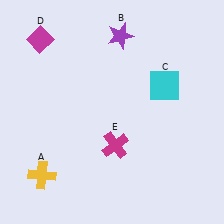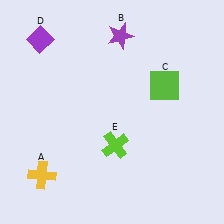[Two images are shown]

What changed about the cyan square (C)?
In Image 1, C is cyan. In Image 2, it changed to lime.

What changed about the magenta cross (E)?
In Image 1, E is magenta. In Image 2, it changed to lime.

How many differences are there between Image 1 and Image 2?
There are 3 differences between the two images.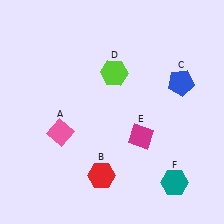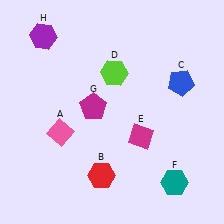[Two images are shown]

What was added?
A magenta pentagon (G), a purple hexagon (H) were added in Image 2.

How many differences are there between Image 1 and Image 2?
There are 2 differences between the two images.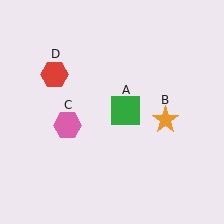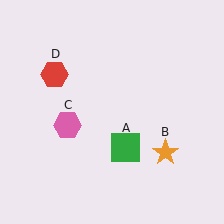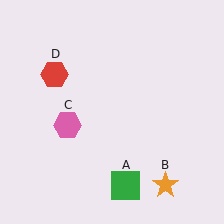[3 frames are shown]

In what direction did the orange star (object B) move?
The orange star (object B) moved down.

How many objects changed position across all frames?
2 objects changed position: green square (object A), orange star (object B).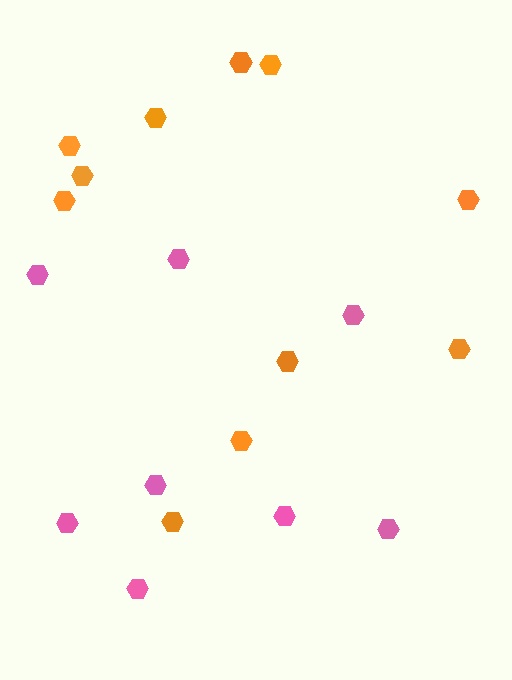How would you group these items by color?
There are 2 groups: one group of orange hexagons (11) and one group of pink hexagons (8).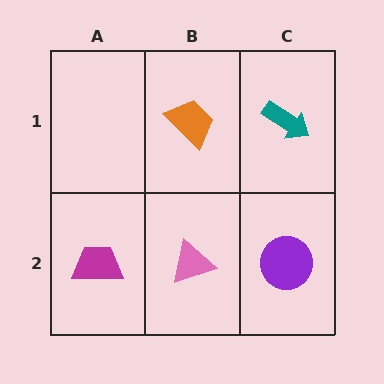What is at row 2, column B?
A pink triangle.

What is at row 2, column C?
A purple circle.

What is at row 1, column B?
An orange trapezoid.